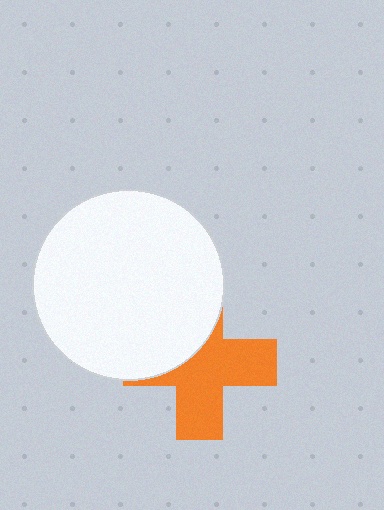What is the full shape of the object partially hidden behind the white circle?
The partially hidden object is an orange cross.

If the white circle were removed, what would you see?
You would see the complete orange cross.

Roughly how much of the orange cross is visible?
About half of it is visible (roughly 60%).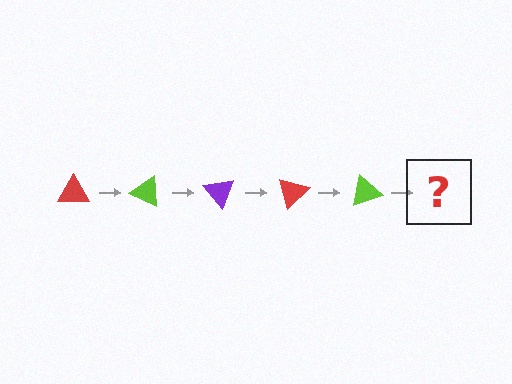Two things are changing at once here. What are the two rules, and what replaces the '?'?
The two rules are that it rotates 25 degrees each step and the color cycles through red, lime, and purple. The '?' should be a purple triangle, rotated 125 degrees from the start.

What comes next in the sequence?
The next element should be a purple triangle, rotated 125 degrees from the start.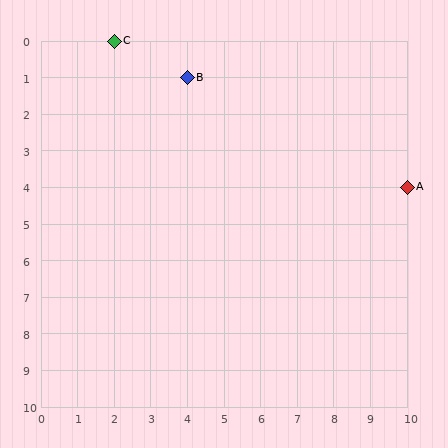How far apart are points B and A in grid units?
Points B and A are 6 columns and 3 rows apart (about 6.7 grid units diagonally).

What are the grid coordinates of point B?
Point B is at grid coordinates (4, 1).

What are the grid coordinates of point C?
Point C is at grid coordinates (2, 0).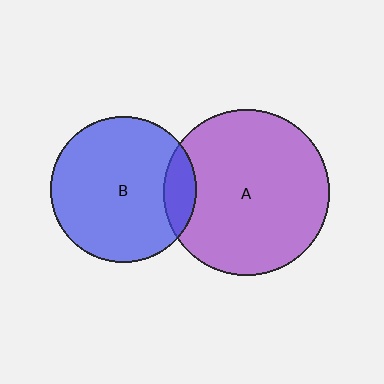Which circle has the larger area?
Circle A (purple).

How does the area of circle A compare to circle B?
Approximately 1.3 times.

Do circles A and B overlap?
Yes.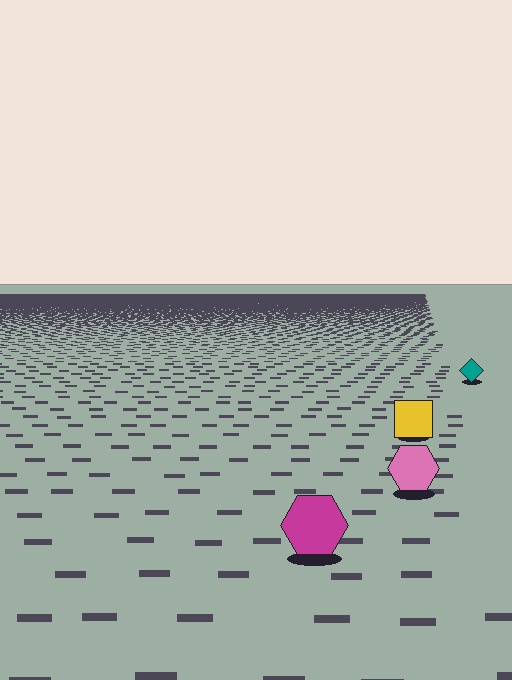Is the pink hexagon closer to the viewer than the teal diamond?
Yes. The pink hexagon is closer — you can tell from the texture gradient: the ground texture is coarser near it.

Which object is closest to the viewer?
The magenta hexagon is closest. The texture marks near it are larger and more spread out.